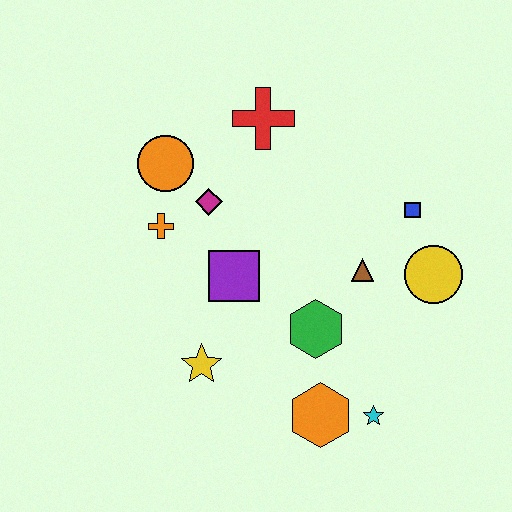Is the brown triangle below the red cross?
Yes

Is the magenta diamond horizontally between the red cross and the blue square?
No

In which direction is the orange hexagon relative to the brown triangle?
The orange hexagon is below the brown triangle.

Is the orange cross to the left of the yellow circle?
Yes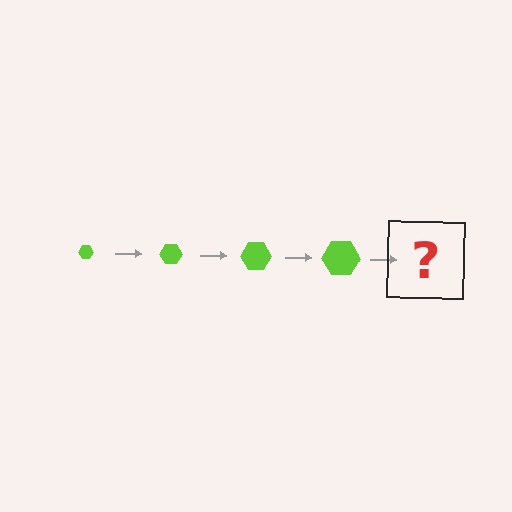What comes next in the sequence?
The next element should be a lime hexagon, larger than the previous one.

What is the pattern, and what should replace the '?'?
The pattern is that the hexagon gets progressively larger each step. The '?' should be a lime hexagon, larger than the previous one.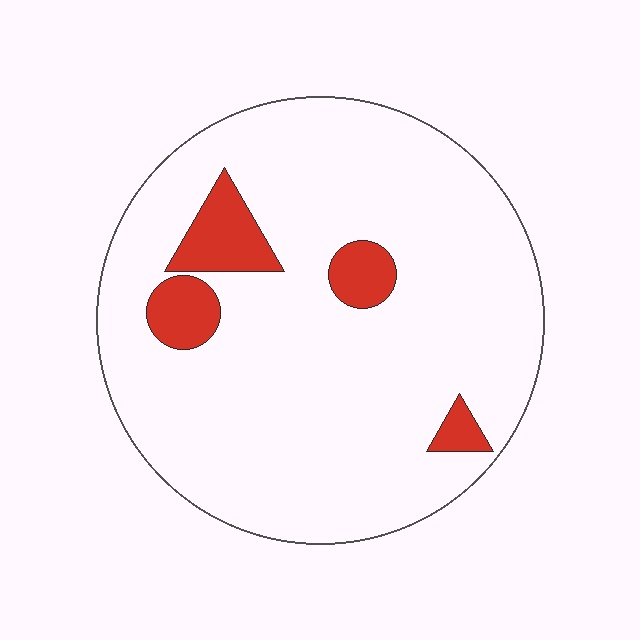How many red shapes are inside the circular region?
4.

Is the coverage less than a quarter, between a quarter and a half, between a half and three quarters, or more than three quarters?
Less than a quarter.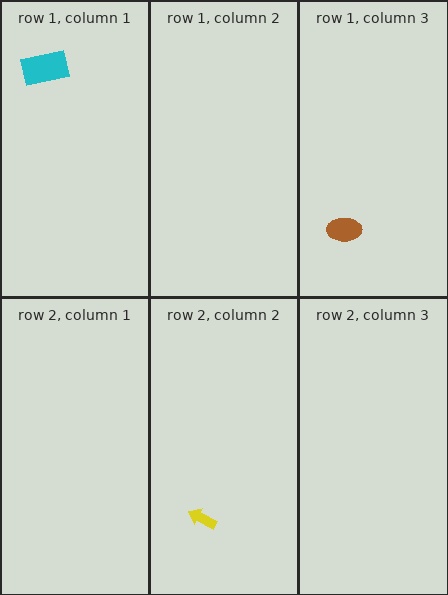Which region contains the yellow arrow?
The row 2, column 2 region.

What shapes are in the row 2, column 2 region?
The yellow arrow.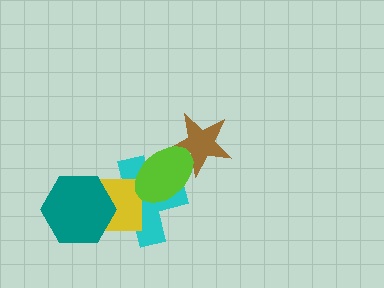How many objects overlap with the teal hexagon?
2 objects overlap with the teal hexagon.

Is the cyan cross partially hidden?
Yes, it is partially covered by another shape.